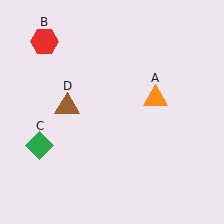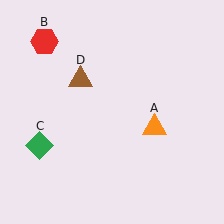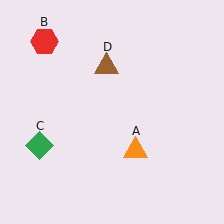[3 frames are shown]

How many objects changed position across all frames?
2 objects changed position: orange triangle (object A), brown triangle (object D).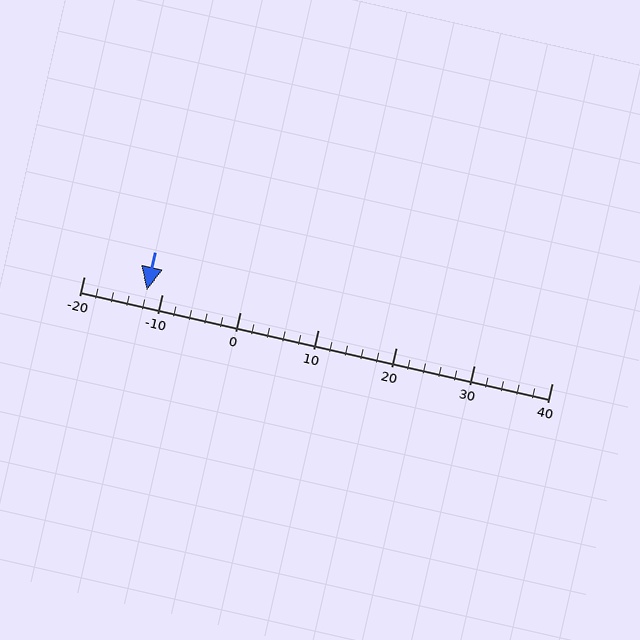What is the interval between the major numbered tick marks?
The major tick marks are spaced 10 units apart.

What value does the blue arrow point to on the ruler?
The blue arrow points to approximately -12.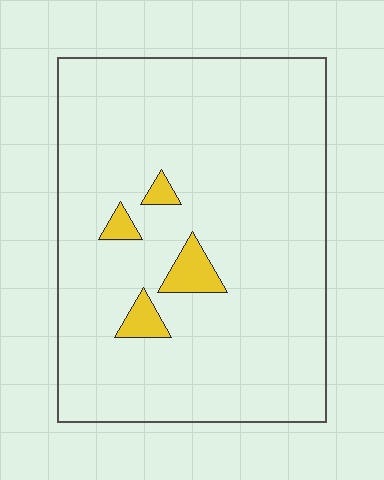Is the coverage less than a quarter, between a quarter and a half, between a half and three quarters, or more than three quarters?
Less than a quarter.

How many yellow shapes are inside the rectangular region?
4.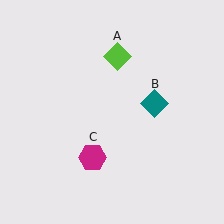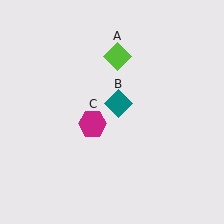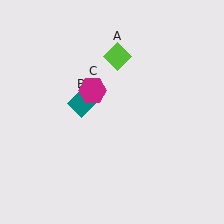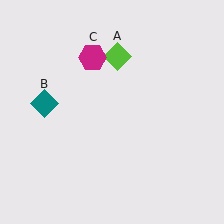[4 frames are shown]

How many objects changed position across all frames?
2 objects changed position: teal diamond (object B), magenta hexagon (object C).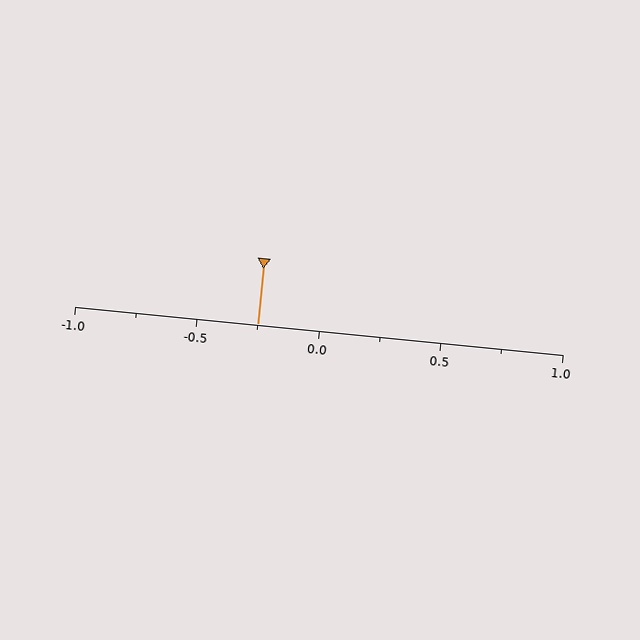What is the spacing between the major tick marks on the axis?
The major ticks are spaced 0.5 apart.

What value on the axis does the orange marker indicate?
The marker indicates approximately -0.25.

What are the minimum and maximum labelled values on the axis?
The axis runs from -1.0 to 1.0.